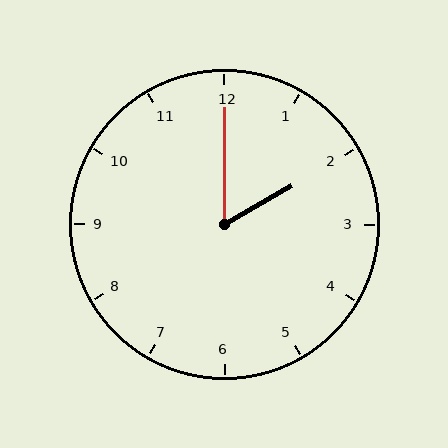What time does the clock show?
2:00.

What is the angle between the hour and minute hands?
Approximately 60 degrees.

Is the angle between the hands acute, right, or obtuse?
It is acute.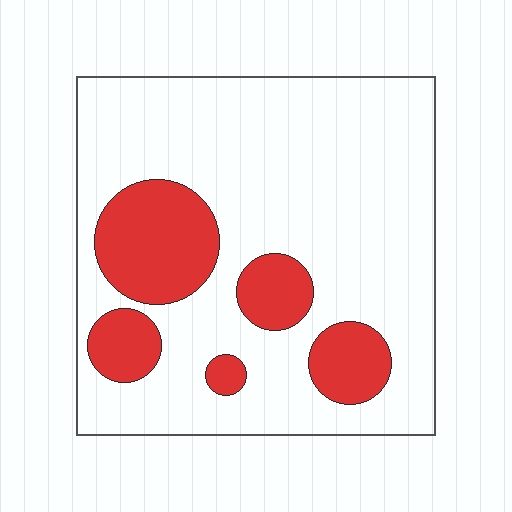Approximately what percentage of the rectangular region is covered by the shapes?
Approximately 20%.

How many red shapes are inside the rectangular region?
5.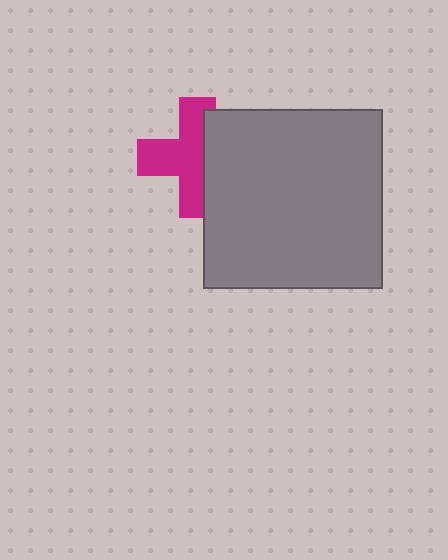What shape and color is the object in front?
The object in front is a gray square.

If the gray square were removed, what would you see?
You would see the complete magenta cross.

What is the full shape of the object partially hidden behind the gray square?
The partially hidden object is a magenta cross.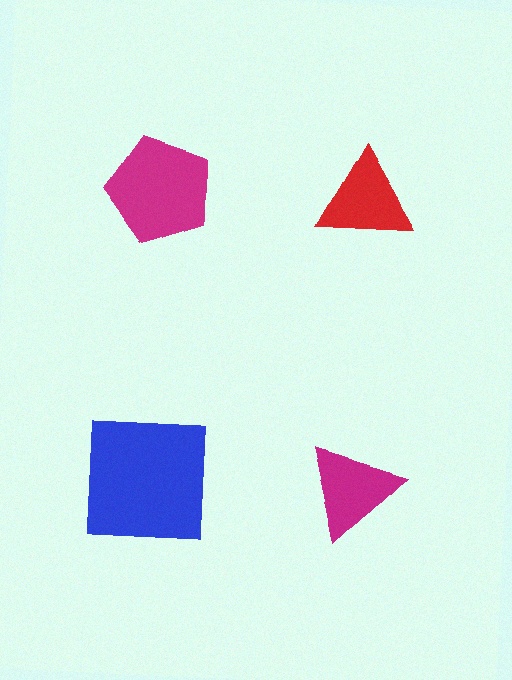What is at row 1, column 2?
A red triangle.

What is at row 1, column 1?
A magenta pentagon.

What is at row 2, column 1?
A blue square.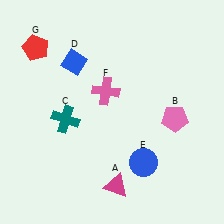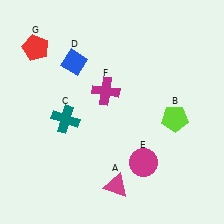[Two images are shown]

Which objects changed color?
B changed from pink to lime. E changed from blue to magenta. F changed from pink to magenta.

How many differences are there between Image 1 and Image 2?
There are 3 differences between the two images.